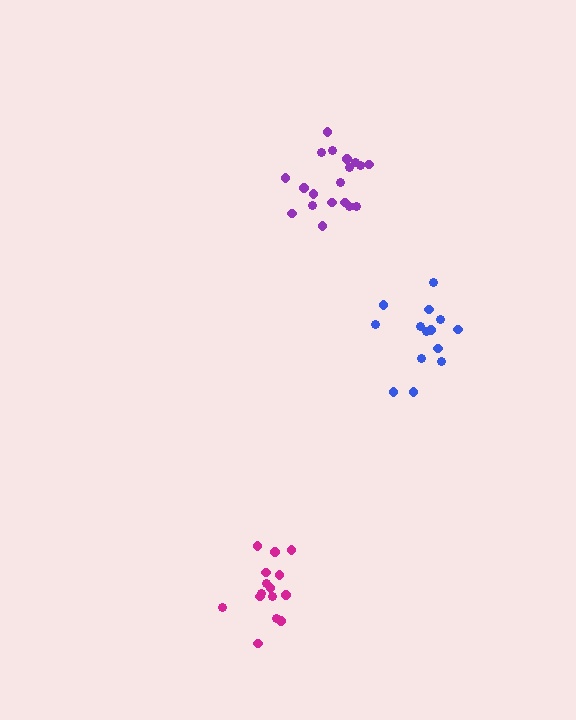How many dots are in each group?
Group 1: 19 dots, Group 2: 14 dots, Group 3: 15 dots (48 total).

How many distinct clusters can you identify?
There are 3 distinct clusters.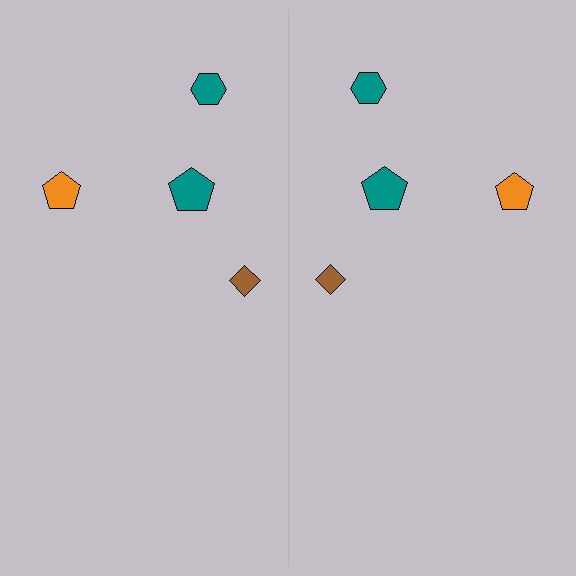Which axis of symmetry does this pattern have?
The pattern has a vertical axis of symmetry running through the center of the image.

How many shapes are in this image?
There are 8 shapes in this image.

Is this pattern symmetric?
Yes, this pattern has bilateral (reflection) symmetry.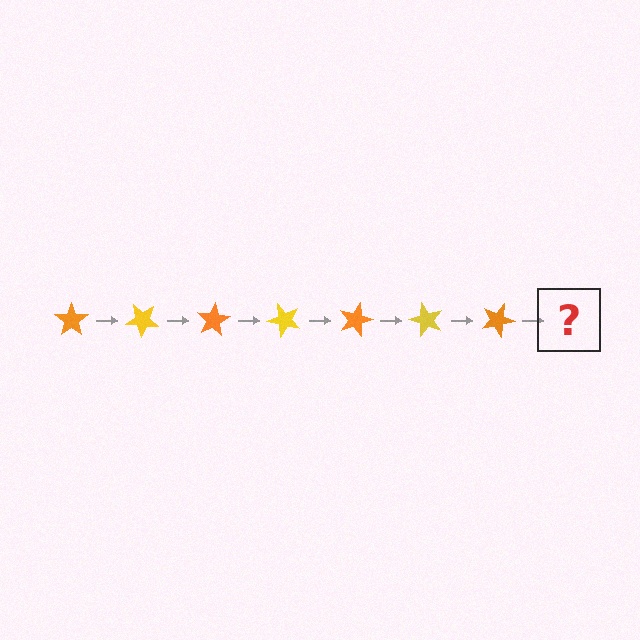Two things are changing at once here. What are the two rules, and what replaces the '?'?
The two rules are that it rotates 40 degrees each step and the color cycles through orange and yellow. The '?' should be a yellow star, rotated 280 degrees from the start.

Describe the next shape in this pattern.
It should be a yellow star, rotated 280 degrees from the start.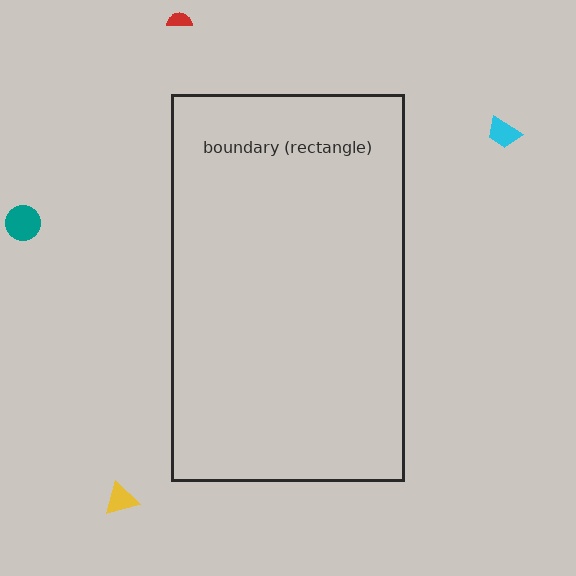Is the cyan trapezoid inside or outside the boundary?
Outside.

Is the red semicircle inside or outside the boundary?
Outside.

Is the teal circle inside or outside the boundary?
Outside.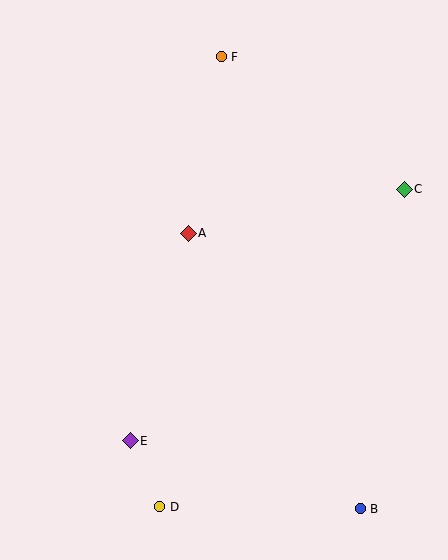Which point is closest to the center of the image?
Point A at (188, 233) is closest to the center.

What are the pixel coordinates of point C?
Point C is at (404, 189).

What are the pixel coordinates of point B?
Point B is at (360, 509).